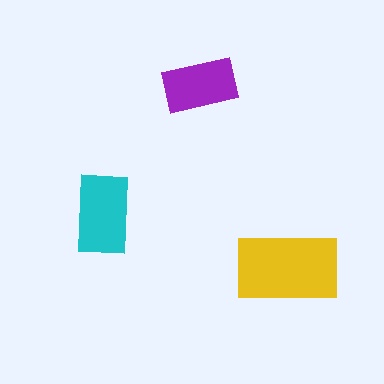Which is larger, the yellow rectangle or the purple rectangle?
The yellow one.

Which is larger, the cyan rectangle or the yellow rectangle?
The yellow one.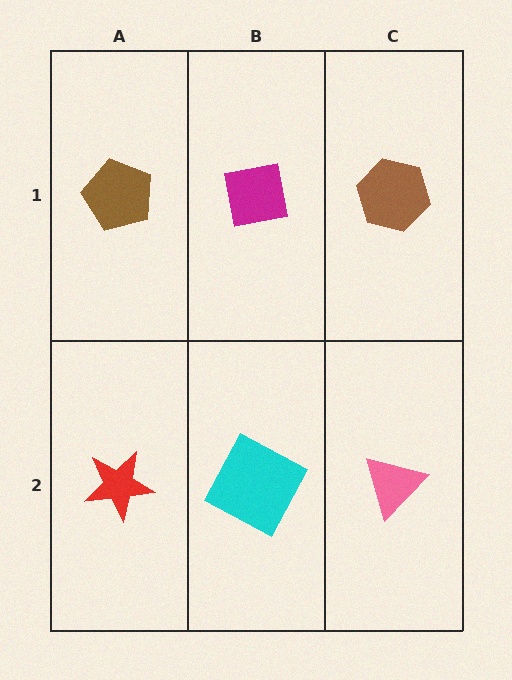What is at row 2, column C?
A pink triangle.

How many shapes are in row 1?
3 shapes.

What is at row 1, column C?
A brown hexagon.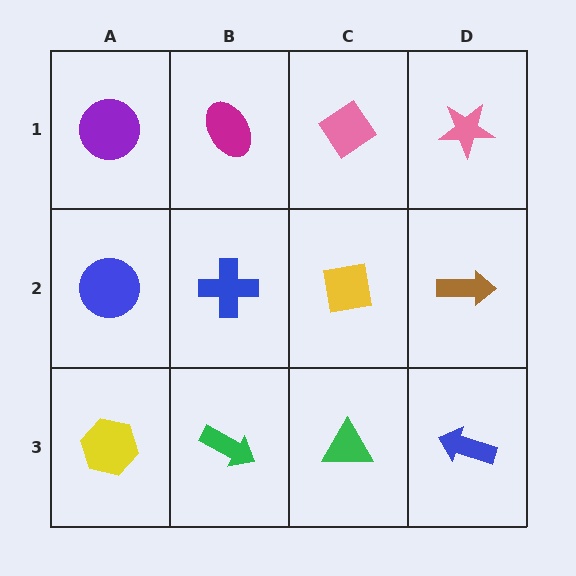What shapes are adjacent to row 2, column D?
A pink star (row 1, column D), a blue arrow (row 3, column D), a yellow square (row 2, column C).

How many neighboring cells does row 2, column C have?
4.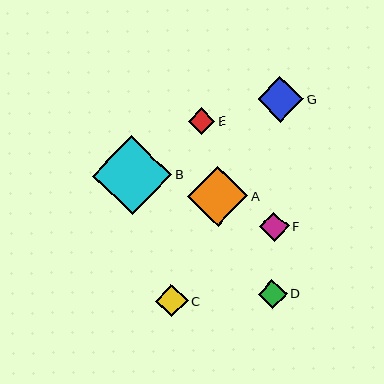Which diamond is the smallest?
Diamond E is the smallest with a size of approximately 27 pixels.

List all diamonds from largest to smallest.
From largest to smallest: B, A, G, C, F, D, E.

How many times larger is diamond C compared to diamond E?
Diamond C is approximately 1.2 times the size of diamond E.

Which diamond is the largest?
Diamond B is the largest with a size of approximately 79 pixels.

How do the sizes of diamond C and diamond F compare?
Diamond C and diamond F are approximately the same size.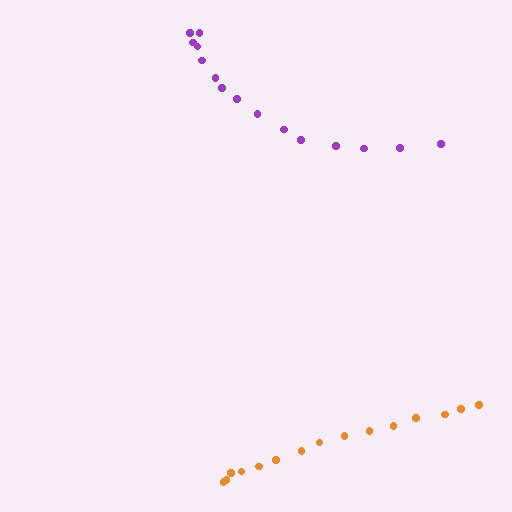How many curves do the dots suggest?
There are 2 distinct paths.